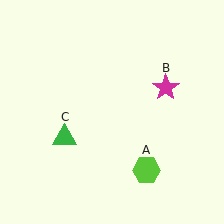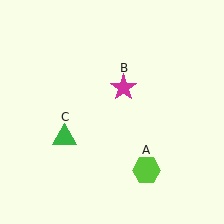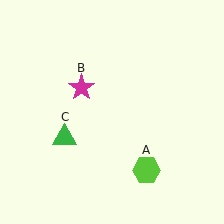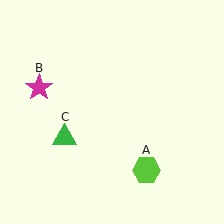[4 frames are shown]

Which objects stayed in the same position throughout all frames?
Lime hexagon (object A) and green triangle (object C) remained stationary.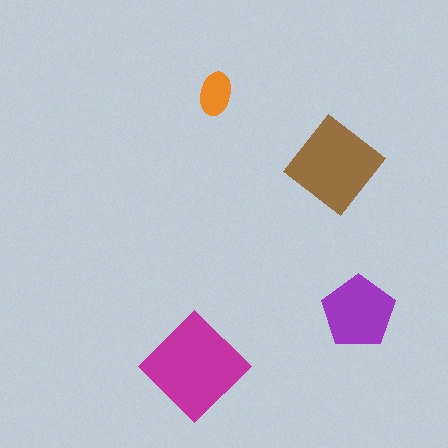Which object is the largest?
The magenta diamond.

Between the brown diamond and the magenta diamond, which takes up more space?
The magenta diamond.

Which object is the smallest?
The orange ellipse.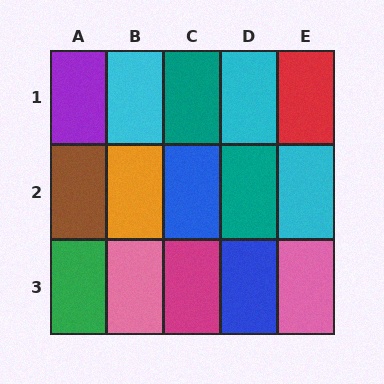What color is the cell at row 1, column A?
Purple.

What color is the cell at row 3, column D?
Blue.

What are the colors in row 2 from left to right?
Brown, orange, blue, teal, cyan.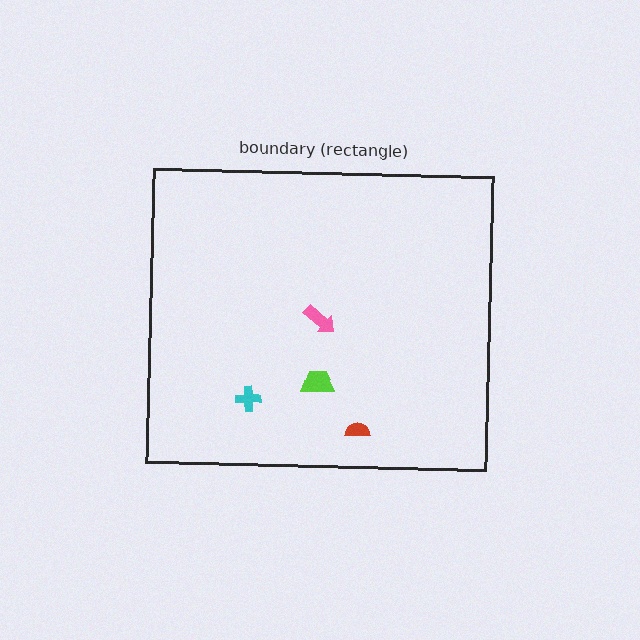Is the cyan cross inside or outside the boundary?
Inside.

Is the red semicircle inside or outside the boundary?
Inside.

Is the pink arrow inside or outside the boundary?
Inside.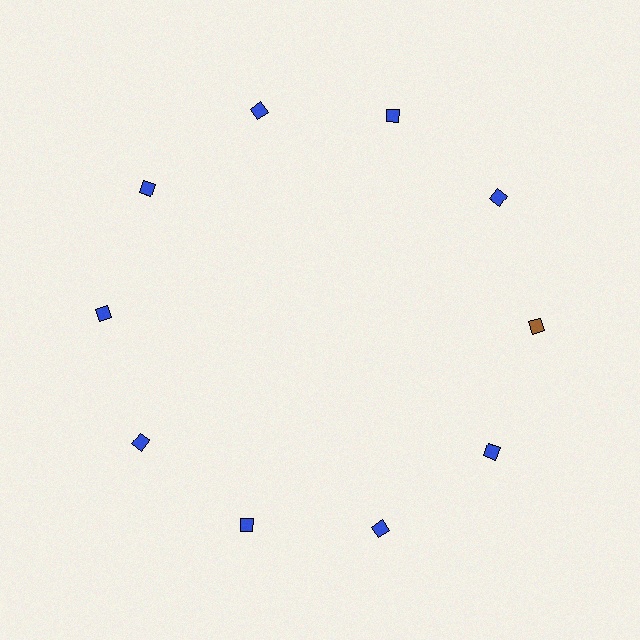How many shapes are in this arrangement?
There are 10 shapes arranged in a ring pattern.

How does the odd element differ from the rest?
It has a different color: brown instead of blue.